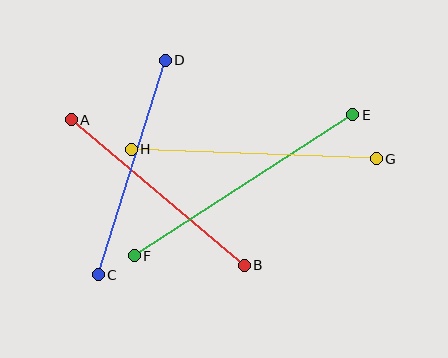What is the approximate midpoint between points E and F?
The midpoint is at approximately (243, 185) pixels.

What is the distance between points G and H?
The distance is approximately 245 pixels.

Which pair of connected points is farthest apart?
Points E and F are farthest apart.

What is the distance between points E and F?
The distance is approximately 260 pixels.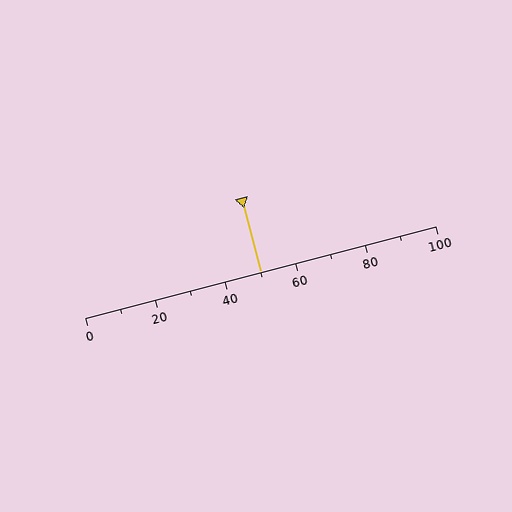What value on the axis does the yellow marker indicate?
The marker indicates approximately 50.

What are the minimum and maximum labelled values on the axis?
The axis runs from 0 to 100.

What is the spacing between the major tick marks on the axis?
The major ticks are spaced 20 apart.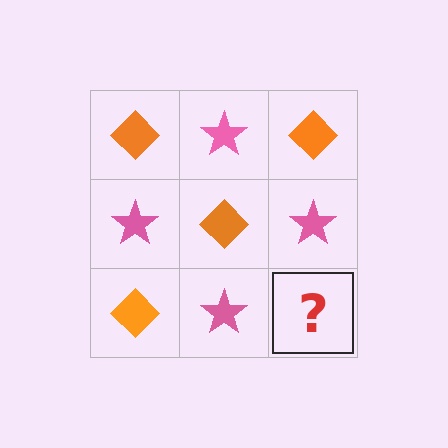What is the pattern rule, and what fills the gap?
The rule is that it alternates orange diamond and pink star in a checkerboard pattern. The gap should be filled with an orange diamond.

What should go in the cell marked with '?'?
The missing cell should contain an orange diamond.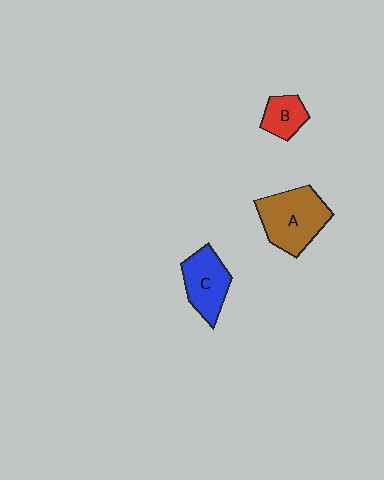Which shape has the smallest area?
Shape B (red).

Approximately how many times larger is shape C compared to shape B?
Approximately 1.6 times.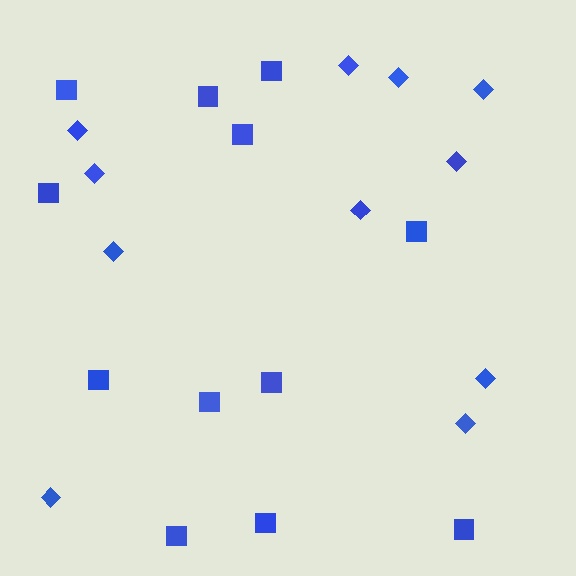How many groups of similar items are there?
There are 2 groups: one group of diamonds (11) and one group of squares (12).